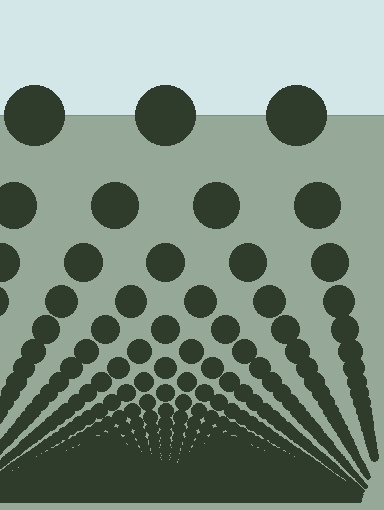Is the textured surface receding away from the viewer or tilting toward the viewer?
The surface appears to tilt toward the viewer. Texture elements get larger and sparser toward the top.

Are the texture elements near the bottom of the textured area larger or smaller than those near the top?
Smaller. The gradient is inverted — elements near the bottom are smaller and denser.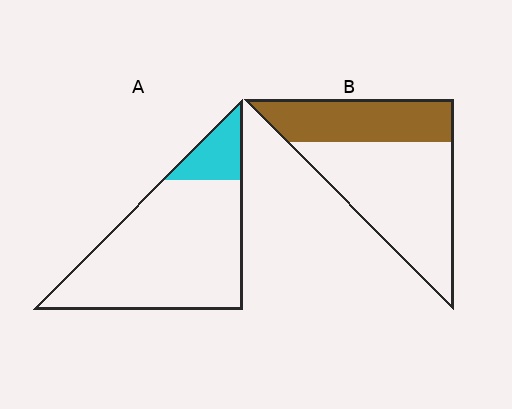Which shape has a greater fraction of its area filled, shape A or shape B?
Shape B.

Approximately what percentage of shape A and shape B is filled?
A is approximately 15% and B is approximately 35%.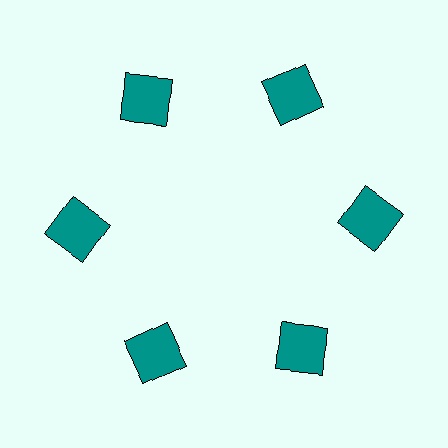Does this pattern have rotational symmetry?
Yes, this pattern has 6-fold rotational symmetry. It looks the same after rotating 60 degrees around the center.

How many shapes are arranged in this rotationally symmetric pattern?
There are 6 shapes, arranged in 6 groups of 1.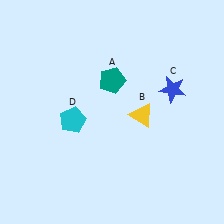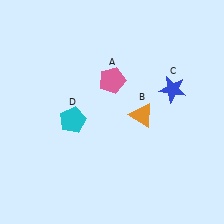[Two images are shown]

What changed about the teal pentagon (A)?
In Image 1, A is teal. In Image 2, it changed to pink.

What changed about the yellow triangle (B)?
In Image 1, B is yellow. In Image 2, it changed to orange.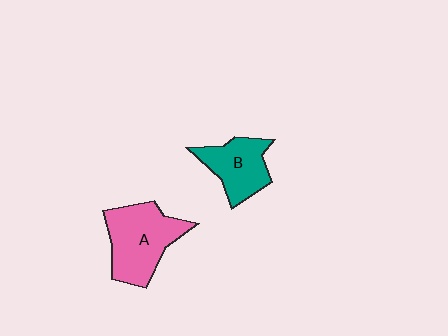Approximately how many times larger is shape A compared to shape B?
Approximately 1.4 times.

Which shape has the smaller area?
Shape B (teal).